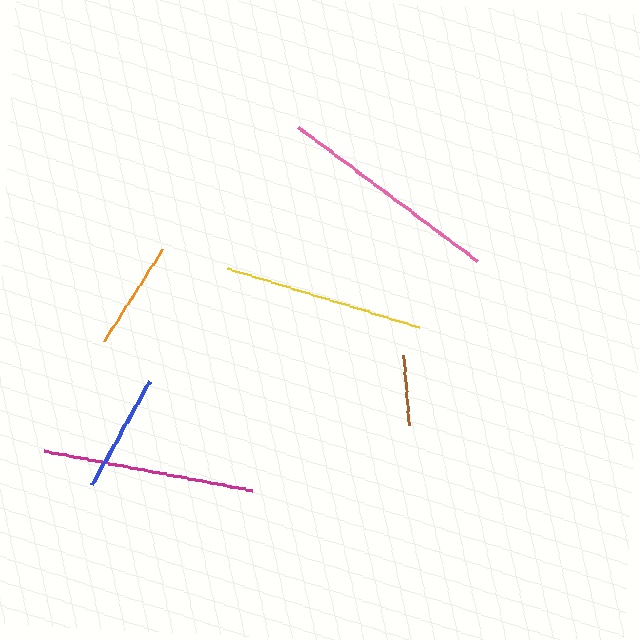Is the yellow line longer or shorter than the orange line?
The yellow line is longer than the orange line.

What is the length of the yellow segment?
The yellow segment is approximately 200 pixels long.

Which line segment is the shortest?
The brown line is the shortest at approximately 70 pixels.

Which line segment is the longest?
The pink line is the longest at approximately 225 pixels.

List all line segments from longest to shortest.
From longest to shortest: pink, magenta, yellow, blue, orange, brown.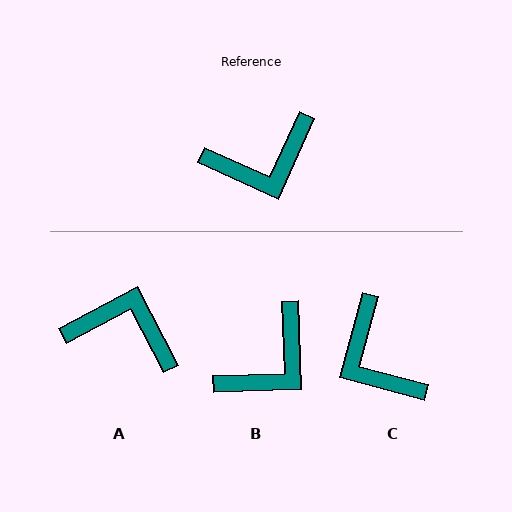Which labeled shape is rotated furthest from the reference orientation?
A, about 142 degrees away.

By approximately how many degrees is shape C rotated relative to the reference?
Approximately 81 degrees clockwise.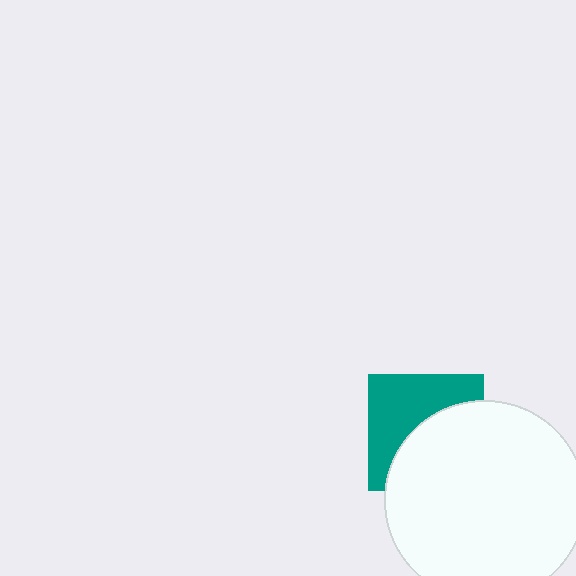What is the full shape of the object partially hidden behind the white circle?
The partially hidden object is a teal square.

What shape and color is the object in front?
The object in front is a white circle.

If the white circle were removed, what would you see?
You would see the complete teal square.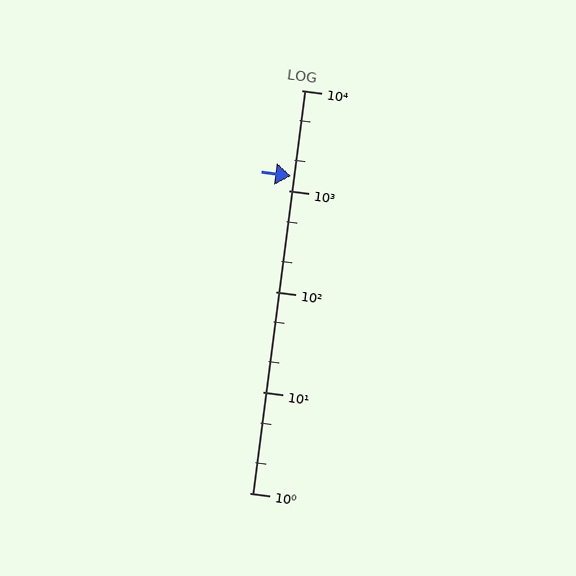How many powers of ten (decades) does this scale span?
The scale spans 4 decades, from 1 to 10000.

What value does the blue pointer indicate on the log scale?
The pointer indicates approximately 1400.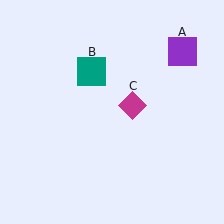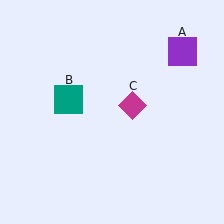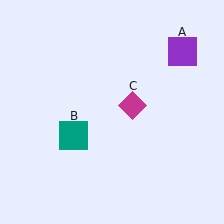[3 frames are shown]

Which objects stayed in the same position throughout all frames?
Purple square (object A) and magenta diamond (object C) remained stationary.